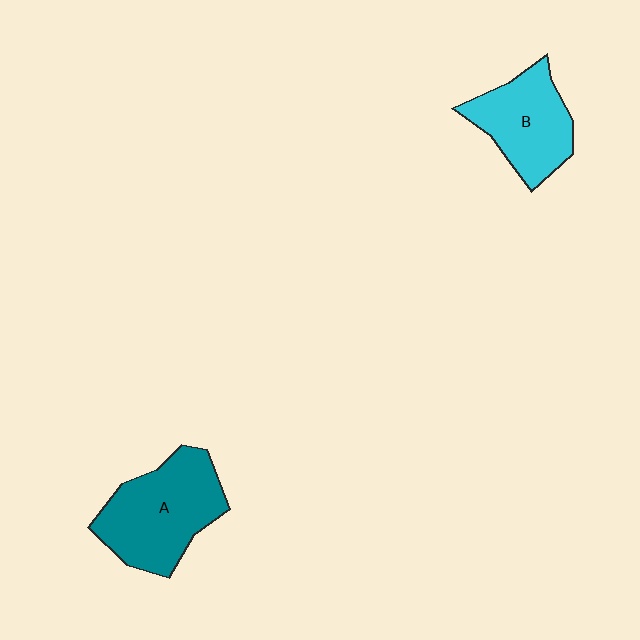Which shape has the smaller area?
Shape B (cyan).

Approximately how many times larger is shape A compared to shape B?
Approximately 1.3 times.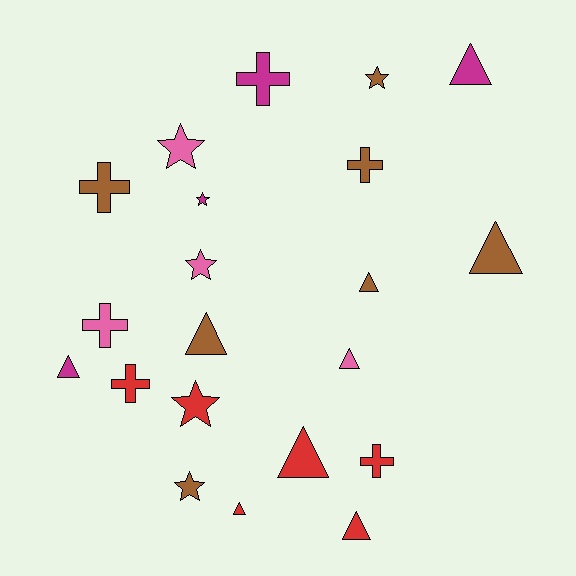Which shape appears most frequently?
Triangle, with 9 objects.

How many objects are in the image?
There are 21 objects.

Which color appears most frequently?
Brown, with 7 objects.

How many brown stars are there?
There are 2 brown stars.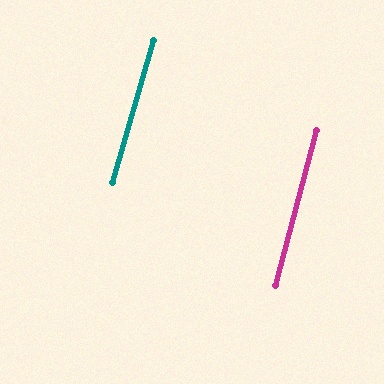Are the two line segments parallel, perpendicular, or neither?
Parallel — their directions differ by only 0.9°.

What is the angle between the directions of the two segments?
Approximately 1 degree.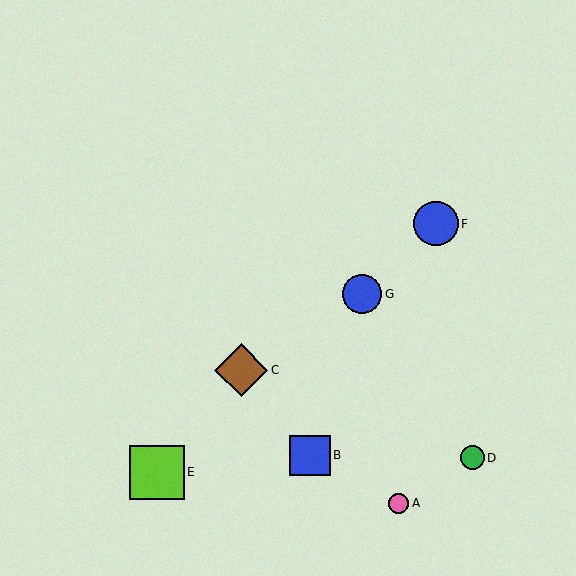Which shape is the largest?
The lime square (labeled E) is the largest.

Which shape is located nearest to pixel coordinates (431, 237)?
The blue circle (labeled F) at (436, 224) is nearest to that location.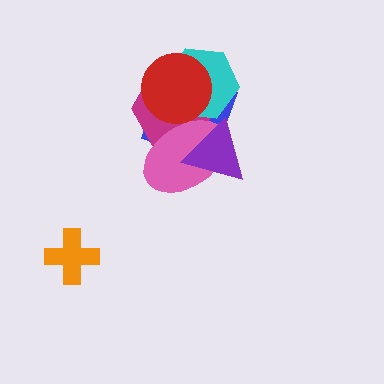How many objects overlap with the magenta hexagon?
5 objects overlap with the magenta hexagon.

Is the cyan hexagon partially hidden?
Yes, it is partially covered by another shape.